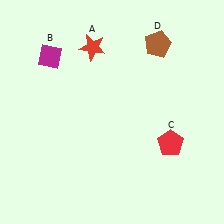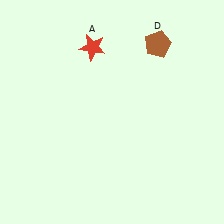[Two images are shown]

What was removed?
The red pentagon (C), the magenta diamond (B) were removed in Image 2.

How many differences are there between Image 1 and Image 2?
There are 2 differences between the two images.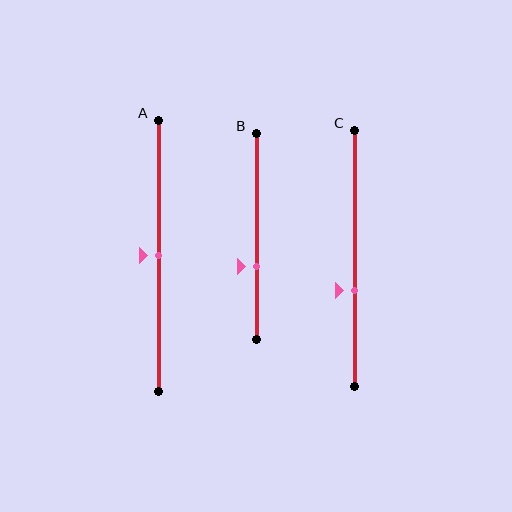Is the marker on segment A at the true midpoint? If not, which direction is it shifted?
Yes, the marker on segment A is at the true midpoint.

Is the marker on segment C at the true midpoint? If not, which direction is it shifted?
No, the marker on segment C is shifted downward by about 13% of the segment length.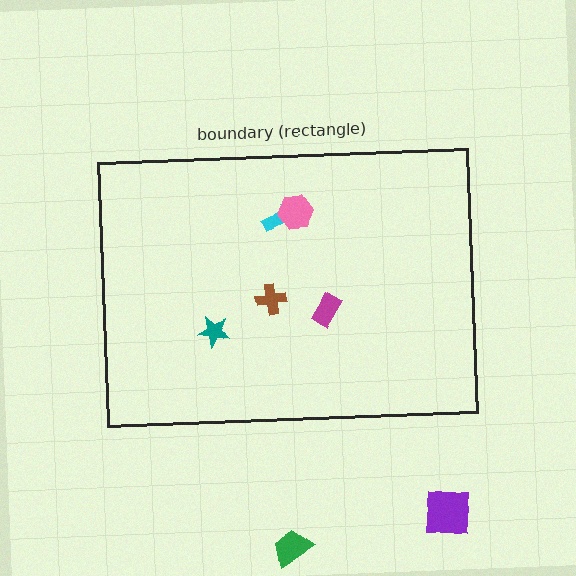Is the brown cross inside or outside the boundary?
Inside.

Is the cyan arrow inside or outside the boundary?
Inside.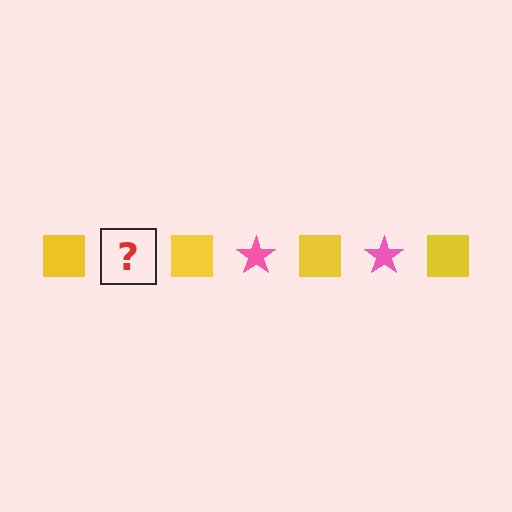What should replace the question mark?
The question mark should be replaced with a pink star.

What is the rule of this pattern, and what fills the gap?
The rule is that the pattern alternates between yellow square and pink star. The gap should be filled with a pink star.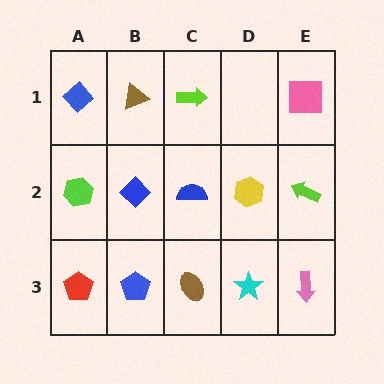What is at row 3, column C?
A brown ellipse.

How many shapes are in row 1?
4 shapes.